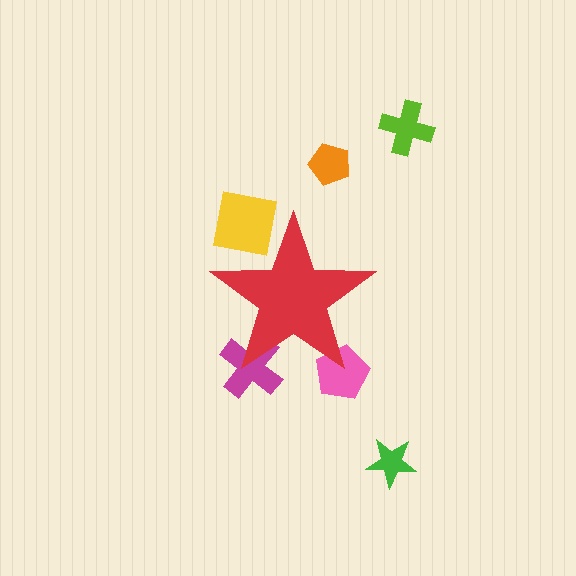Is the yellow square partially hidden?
Yes, the yellow square is partially hidden behind the red star.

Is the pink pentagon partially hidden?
Yes, the pink pentagon is partially hidden behind the red star.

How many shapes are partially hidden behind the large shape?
3 shapes are partially hidden.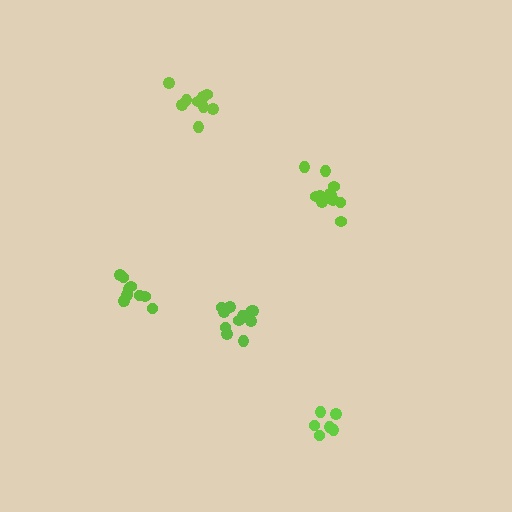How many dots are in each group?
Group 1: 11 dots, Group 2: 12 dots, Group 3: 6 dots, Group 4: 9 dots, Group 5: 10 dots (48 total).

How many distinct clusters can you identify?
There are 5 distinct clusters.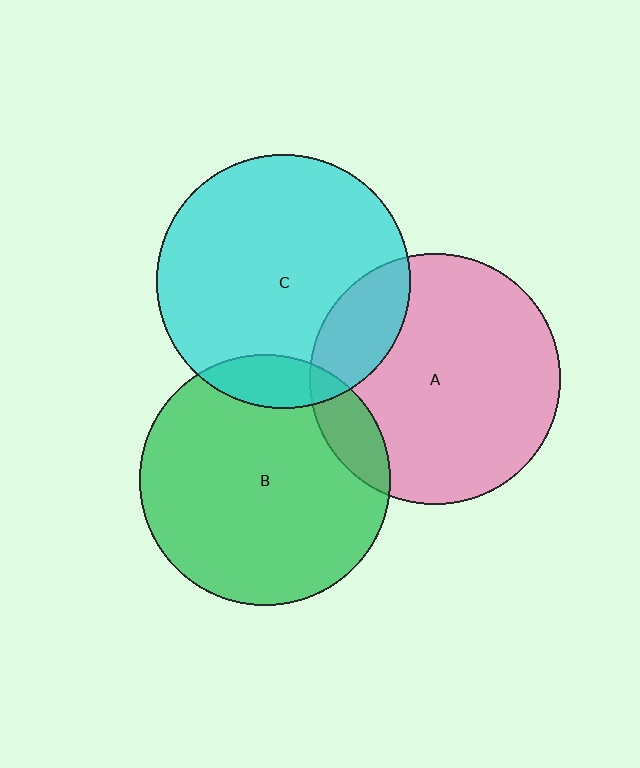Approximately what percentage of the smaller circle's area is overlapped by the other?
Approximately 10%.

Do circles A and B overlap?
Yes.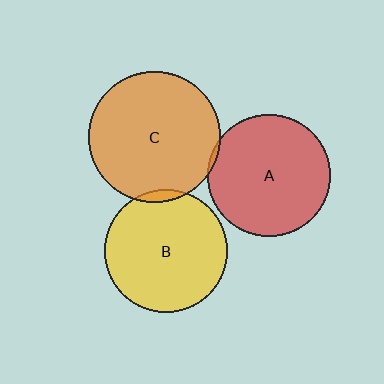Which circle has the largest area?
Circle C (orange).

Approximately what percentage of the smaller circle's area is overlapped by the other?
Approximately 5%.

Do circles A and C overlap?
Yes.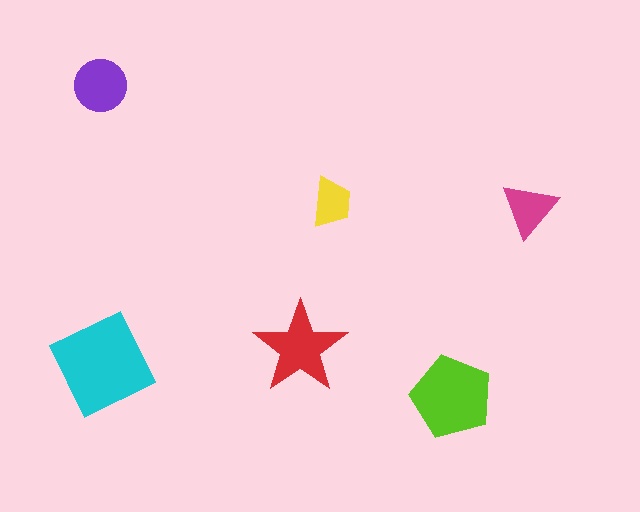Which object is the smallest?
The yellow trapezoid.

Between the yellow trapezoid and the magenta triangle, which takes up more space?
The magenta triangle.